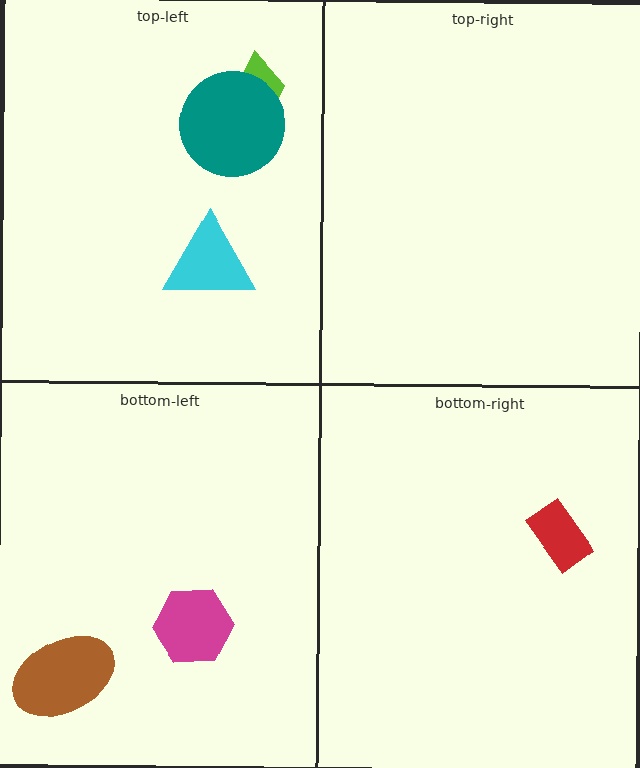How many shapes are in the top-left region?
3.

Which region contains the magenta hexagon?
The bottom-left region.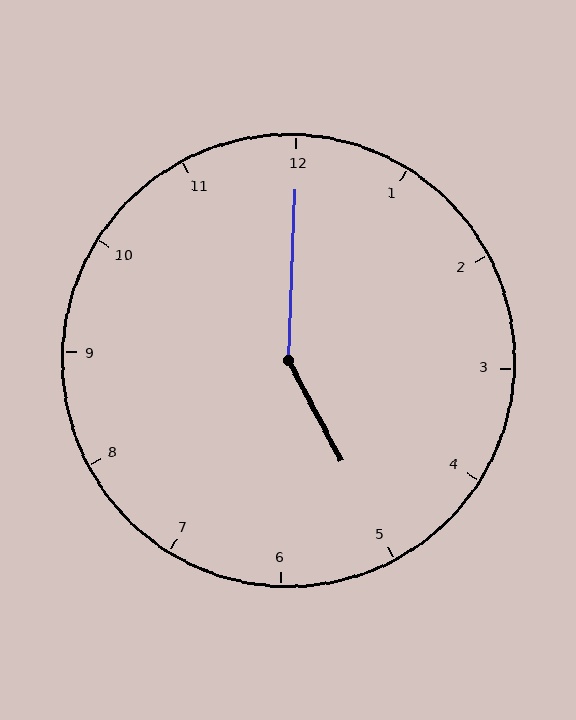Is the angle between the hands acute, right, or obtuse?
It is obtuse.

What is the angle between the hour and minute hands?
Approximately 150 degrees.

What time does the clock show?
5:00.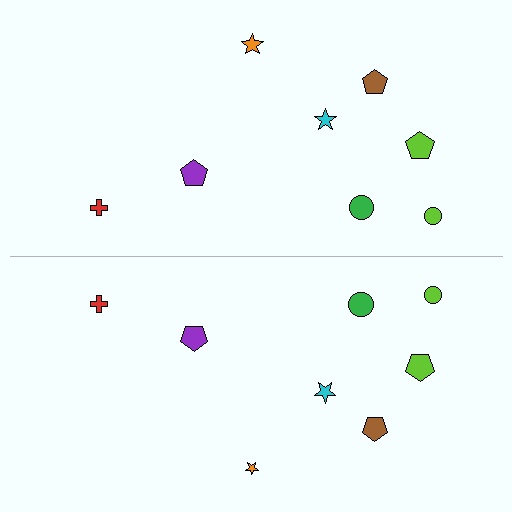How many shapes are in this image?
There are 16 shapes in this image.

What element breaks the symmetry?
The orange star on the bottom side has a different size than its mirror counterpart.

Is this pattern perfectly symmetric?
No, the pattern is not perfectly symmetric. The orange star on the bottom side has a different size than its mirror counterpart.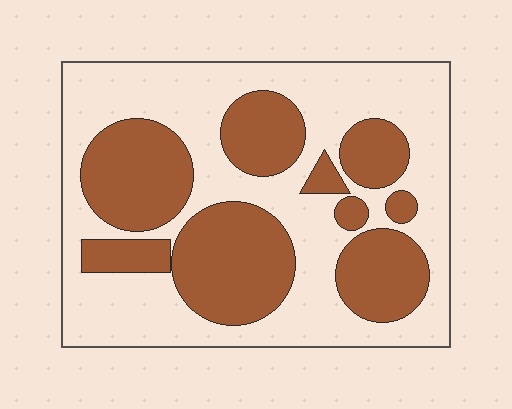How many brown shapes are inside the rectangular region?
9.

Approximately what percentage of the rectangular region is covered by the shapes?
Approximately 40%.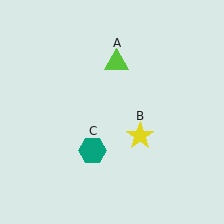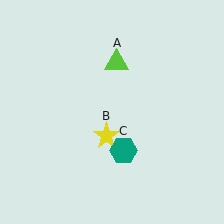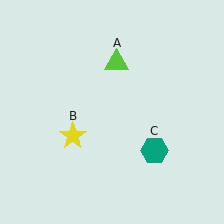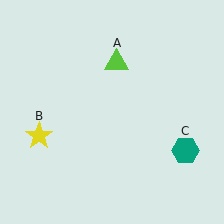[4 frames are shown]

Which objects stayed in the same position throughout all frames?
Lime triangle (object A) remained stationary.